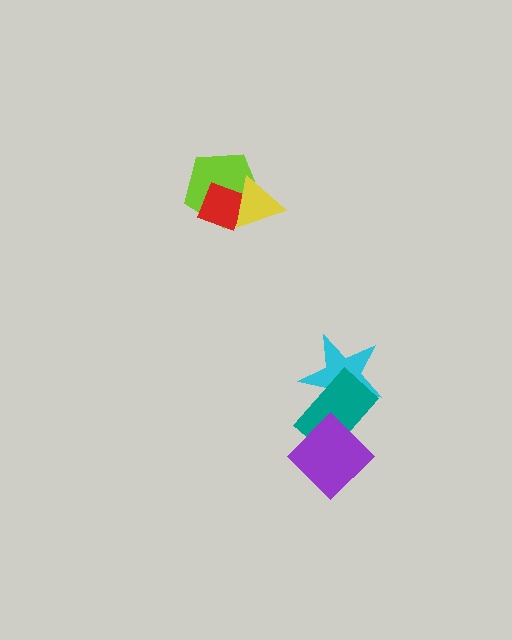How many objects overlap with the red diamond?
2 objects overlap with the red diamond.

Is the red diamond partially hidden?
Yes, it is partially covered by another shape.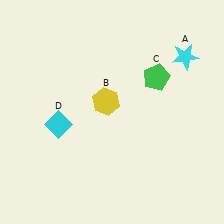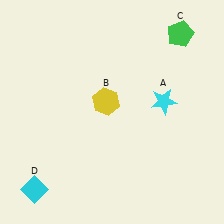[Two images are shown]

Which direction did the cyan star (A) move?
The cyan star (A) moved down.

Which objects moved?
The objects that moved are: the cyan star (A), the green pentagon (C), the cyan diamond (D).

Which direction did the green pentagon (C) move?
The green pentagon (C) moved up.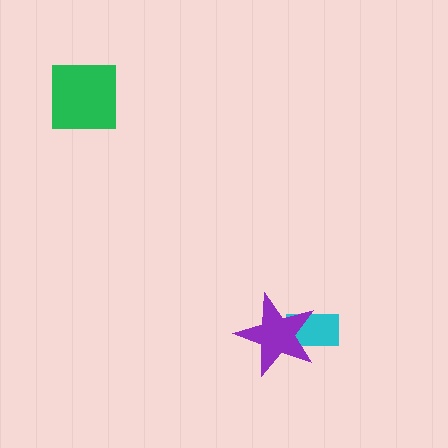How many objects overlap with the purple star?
1 object overlaps with the purple star.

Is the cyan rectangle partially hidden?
Yes, it is partially covered by another shape.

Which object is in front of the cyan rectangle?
The purple star is in front of the cyan rectangle.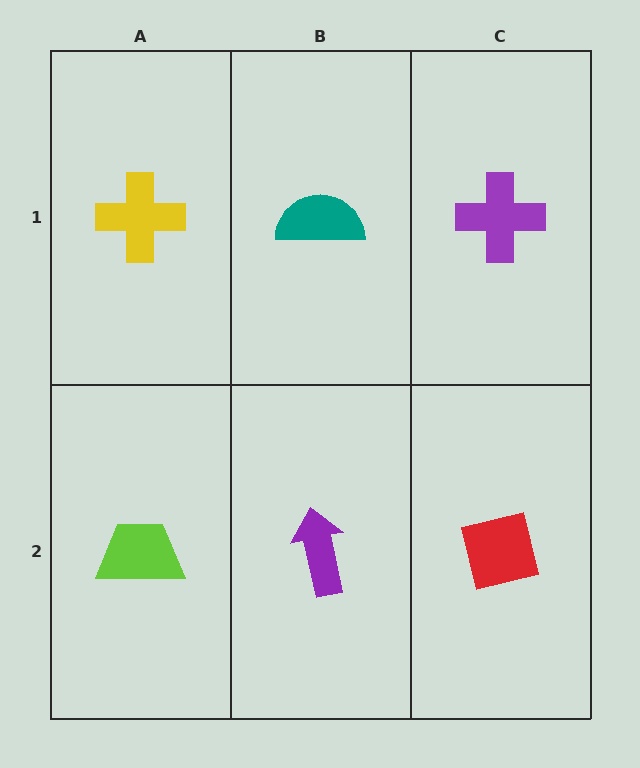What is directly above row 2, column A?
A yellow cross.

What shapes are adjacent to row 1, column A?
A lime trapezoid (row 2, column A), a teal semicircle (row 1, column B).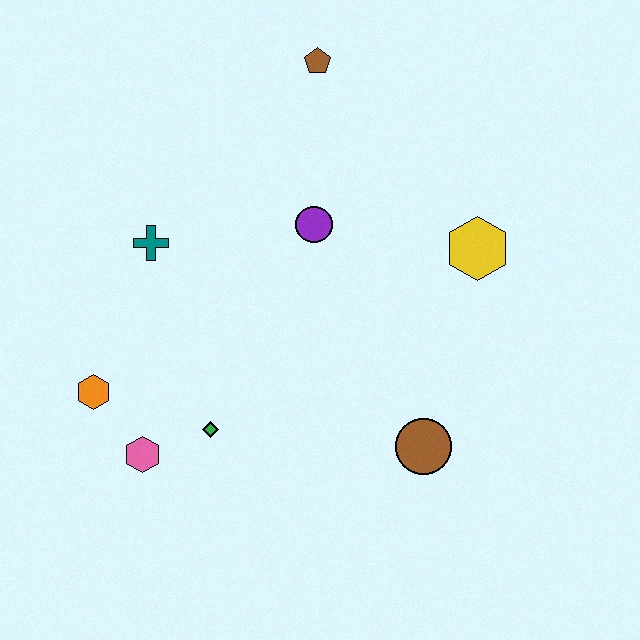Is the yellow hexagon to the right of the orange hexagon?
Yes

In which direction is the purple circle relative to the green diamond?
The purple circle is above the green diamond.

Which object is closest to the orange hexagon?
The pink hexagon is closest to the orange hexagon.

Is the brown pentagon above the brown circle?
Yes